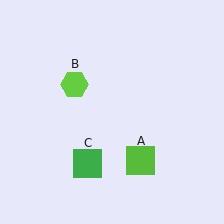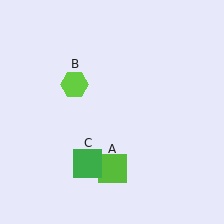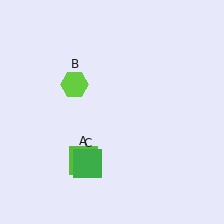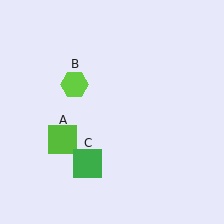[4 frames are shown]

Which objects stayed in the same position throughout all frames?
Lime hexagon (object B) and green square (object C) remained stationary.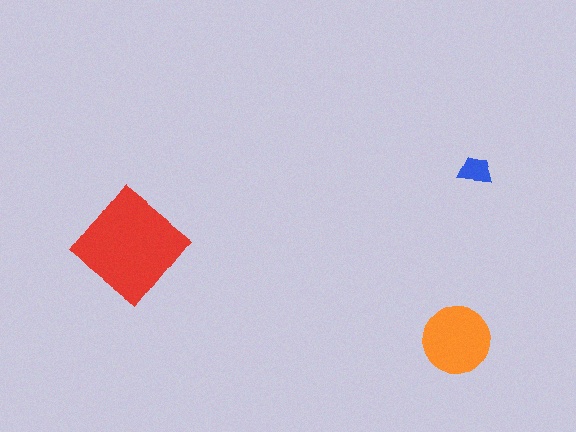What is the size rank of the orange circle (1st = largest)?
2nd.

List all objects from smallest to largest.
The blue trapezoid, the orange circle, the red diamond.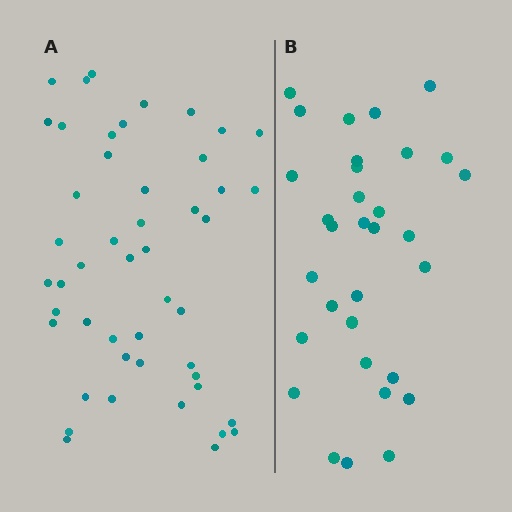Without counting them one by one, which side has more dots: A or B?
Region A (the left region) has more dots.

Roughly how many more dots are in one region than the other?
Region A has approximately 15 more dots than region B.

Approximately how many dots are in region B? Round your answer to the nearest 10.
About 30 dots. (The exact count is 32, which rounds to 30.)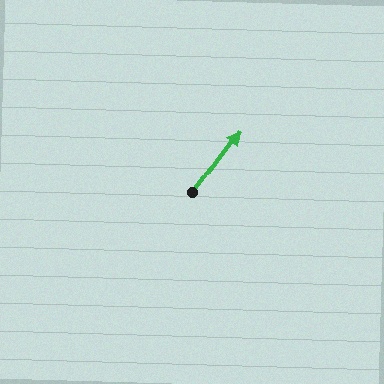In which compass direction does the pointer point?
Northeast.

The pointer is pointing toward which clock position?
Roughly 1 o'clock.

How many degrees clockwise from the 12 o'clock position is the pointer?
Approximately 37 degrees.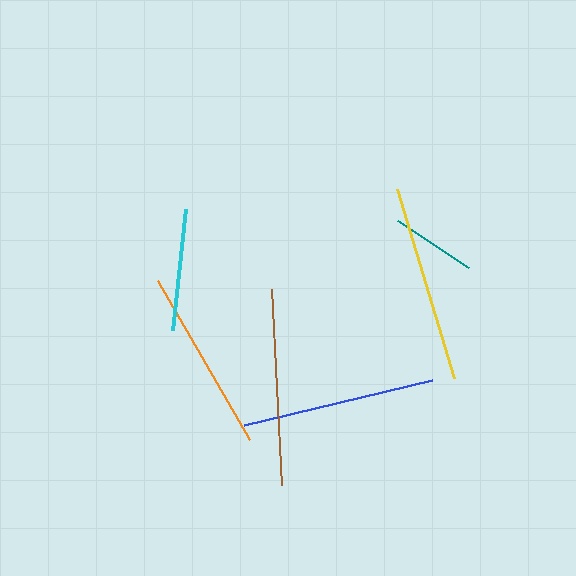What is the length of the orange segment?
The orange segment is approximately 183 pixels long.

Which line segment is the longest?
The yellow line is the longest at approximately 198 pixels.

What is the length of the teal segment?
The teal segment is approximately 85 pixels long.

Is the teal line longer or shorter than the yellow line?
The yellow line is longer than the teal line.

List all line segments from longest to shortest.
From longest to shortest: yellow, brown, blue, orange, cyan, teal.